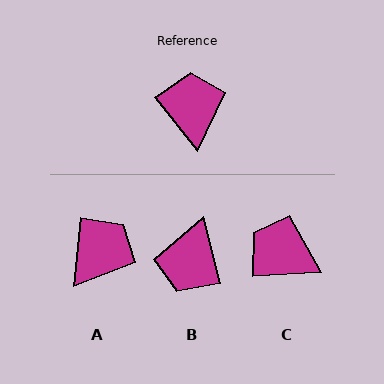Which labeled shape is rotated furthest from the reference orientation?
B, about 156 degrees away.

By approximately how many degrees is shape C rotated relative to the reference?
Approximately 55 degrees counter-clockwise.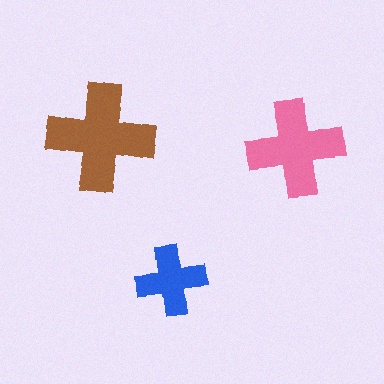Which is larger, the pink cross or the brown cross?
The brown one.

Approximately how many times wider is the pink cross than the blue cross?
About 1.5 times wider.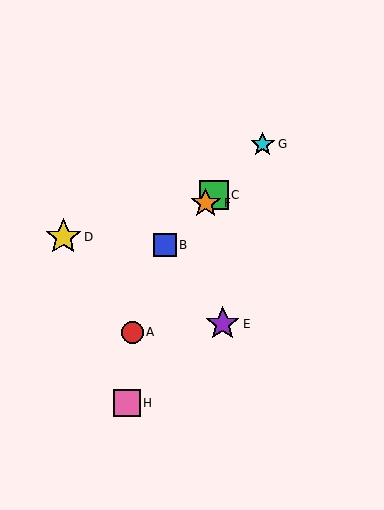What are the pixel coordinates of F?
Object F is at (206, 203).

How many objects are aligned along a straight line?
4 objects (B, C, F, G) are aligned along a straight line.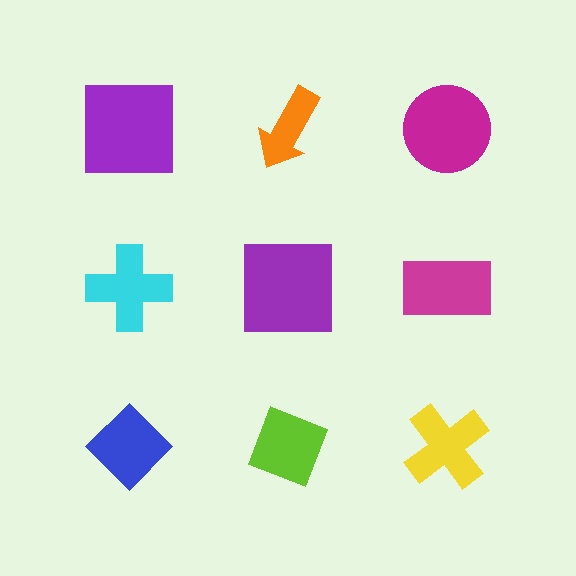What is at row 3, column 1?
A blue diamond.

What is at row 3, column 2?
A lime diamond.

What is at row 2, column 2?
A purple square.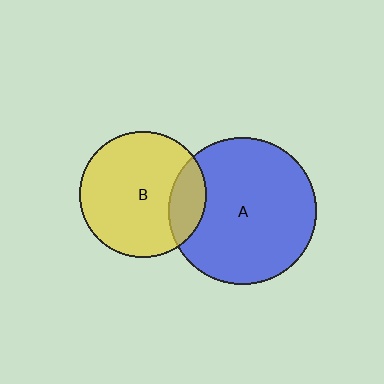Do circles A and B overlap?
Yes.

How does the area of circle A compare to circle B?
Approximately 1.4 times.